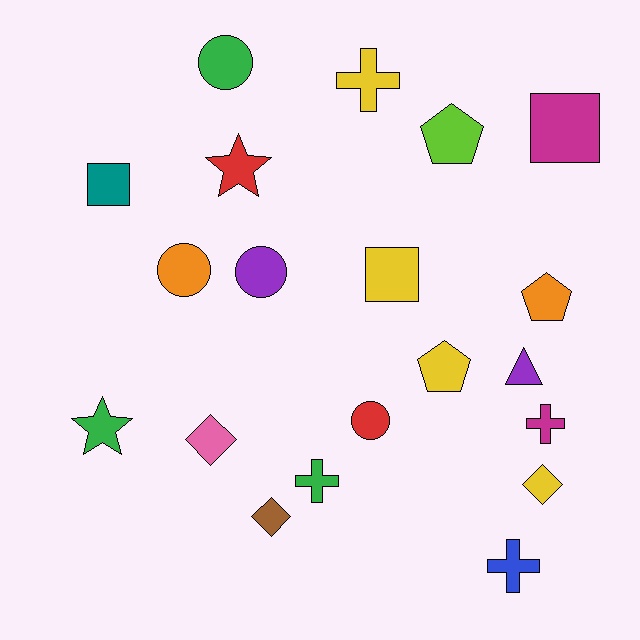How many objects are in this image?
There are 20 objects.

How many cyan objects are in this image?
There are no cyan objects.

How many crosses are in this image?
There are 4 crosses.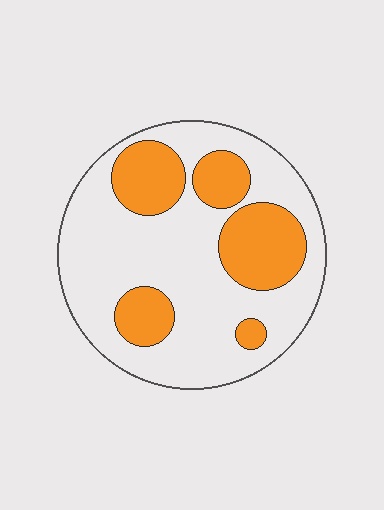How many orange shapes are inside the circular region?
5.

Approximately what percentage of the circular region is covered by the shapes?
Approximately 30%.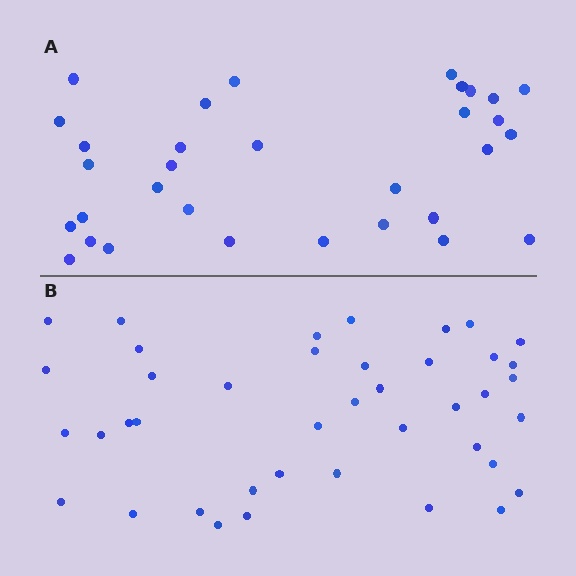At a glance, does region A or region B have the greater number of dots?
Region B (the bottom region) has more dots.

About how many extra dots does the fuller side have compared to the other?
Region B has roughly 8 or so more dots than region A.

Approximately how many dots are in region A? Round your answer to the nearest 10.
About 30 dots. (The exact count is 32, which rounds to 30.)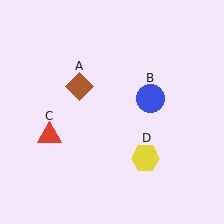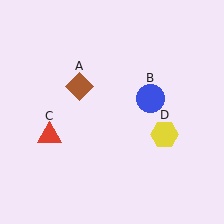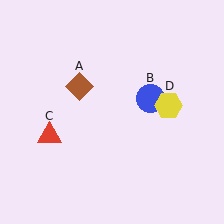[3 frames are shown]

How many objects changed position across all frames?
1 object changed position: yellow hexagon (object D).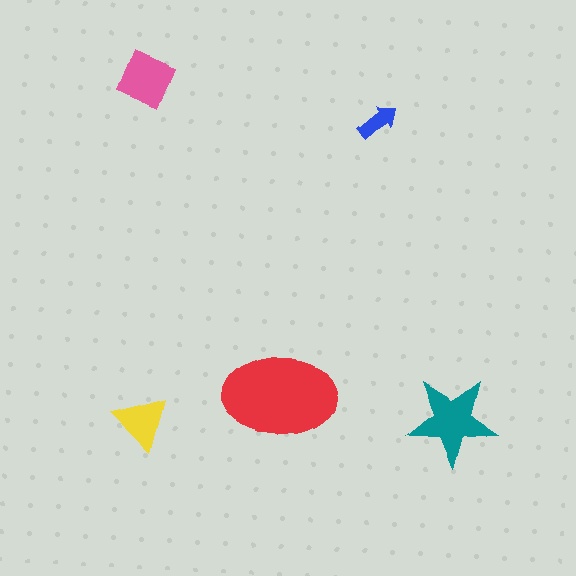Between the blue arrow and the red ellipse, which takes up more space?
The red ellipse.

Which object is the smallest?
The blue arrow.